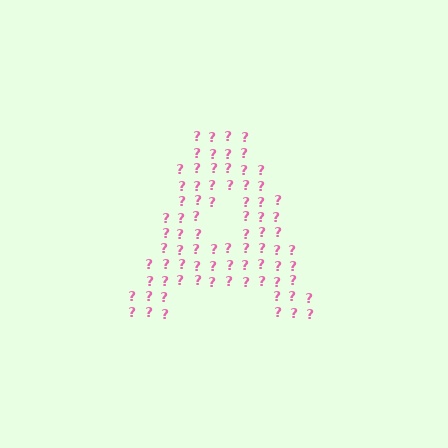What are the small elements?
The small elements are question marks.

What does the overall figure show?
The overall figure shows the letter A.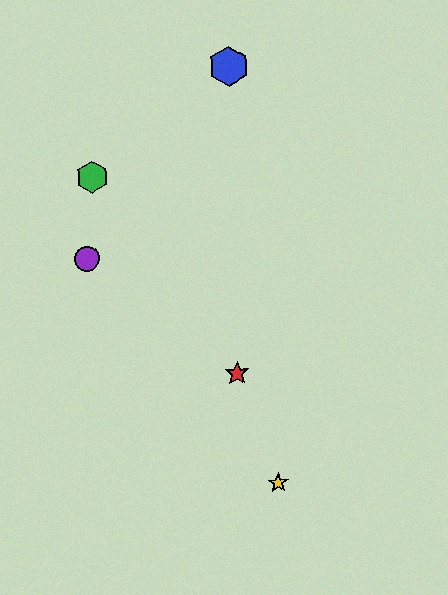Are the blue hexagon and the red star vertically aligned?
Yes, both are at x≈229.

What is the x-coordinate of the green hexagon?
The green hexagon is at x≈92.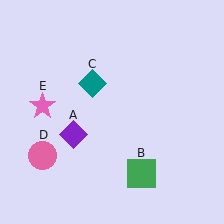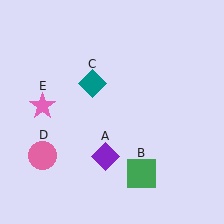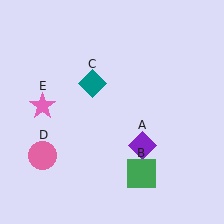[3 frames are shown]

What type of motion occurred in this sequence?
The purple diamond (object A) rotated counterclockwise around the center of the scene.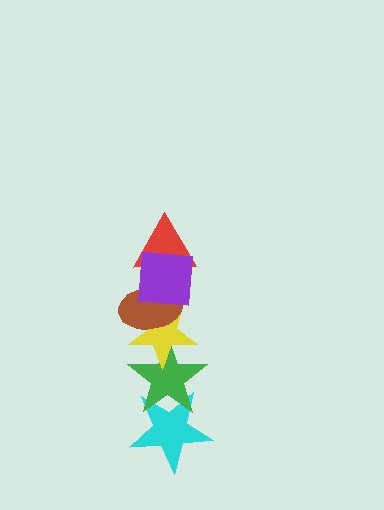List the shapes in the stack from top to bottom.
From top to bottom: the purple square, the red triangle, the brown ellipse, the yellow star, the green star, the cyan star.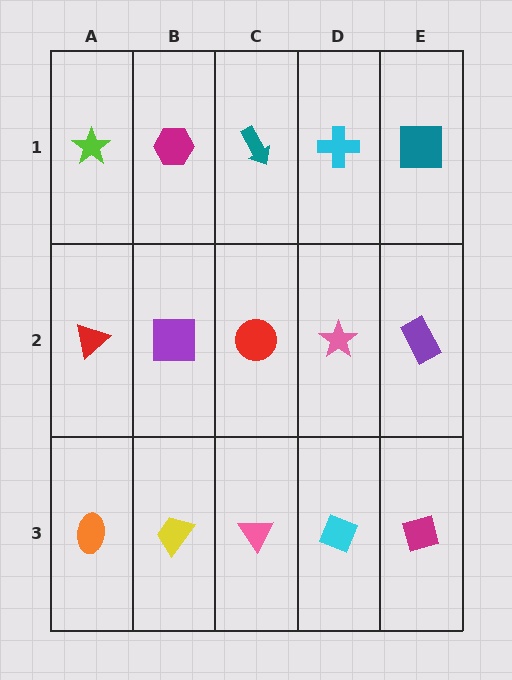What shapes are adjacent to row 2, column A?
A lime star (row 1, column A), an orange ellipse (row 3, column A), a purple square (row 2, column B).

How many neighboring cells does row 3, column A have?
2.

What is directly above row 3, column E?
A purple rectangle.